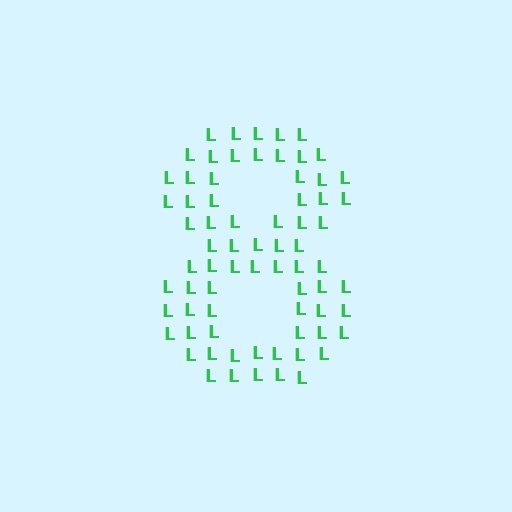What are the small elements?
The small elements are letter L's.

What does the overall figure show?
The overall figure shows the digit 8.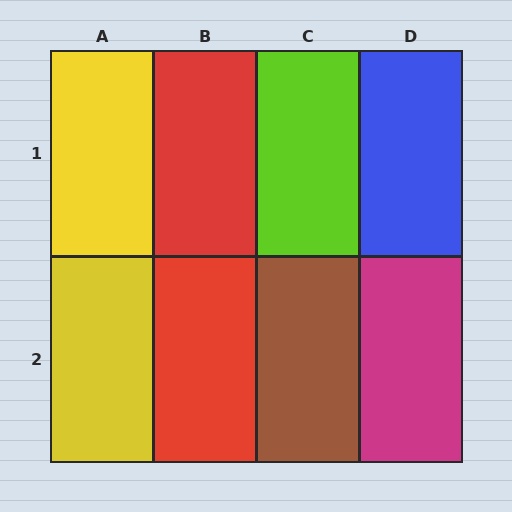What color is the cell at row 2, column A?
Yellow.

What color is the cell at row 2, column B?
Red.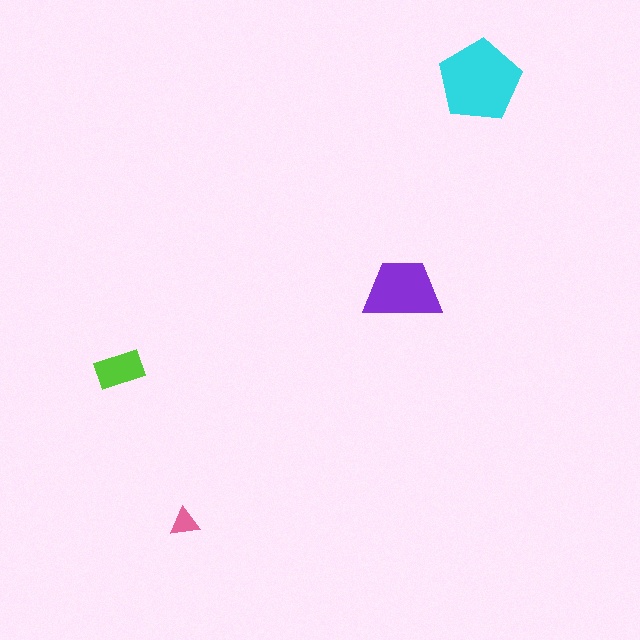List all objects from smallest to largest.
The pink triangle, the lime rectangle, the purple trapezoid, the cyan pentagon.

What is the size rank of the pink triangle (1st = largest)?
4th.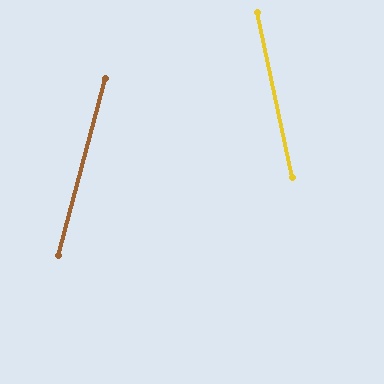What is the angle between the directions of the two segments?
Approximately 27 degrees.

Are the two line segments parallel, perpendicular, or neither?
Neither parallel nor perpendicular — they differ by about 27°.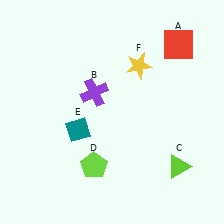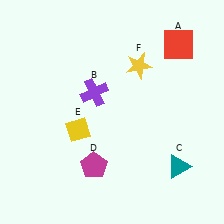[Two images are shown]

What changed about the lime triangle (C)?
In Image 1, C is lime. In Image 2, it changed to teal.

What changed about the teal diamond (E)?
In Image 1, E is teal. In Image 2, it changed to yellow.